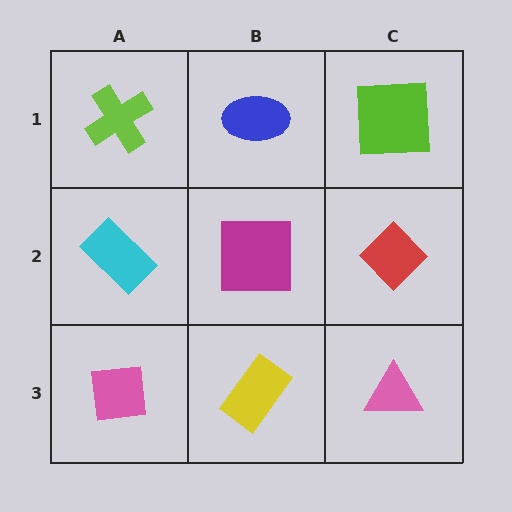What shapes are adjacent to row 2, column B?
A blue ellipse (row 1, column B), a yellow rectangle (row 3, column B), a cyan rectangle (row 2, column A), a red diamond (row 2, column C).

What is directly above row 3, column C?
A red diamond.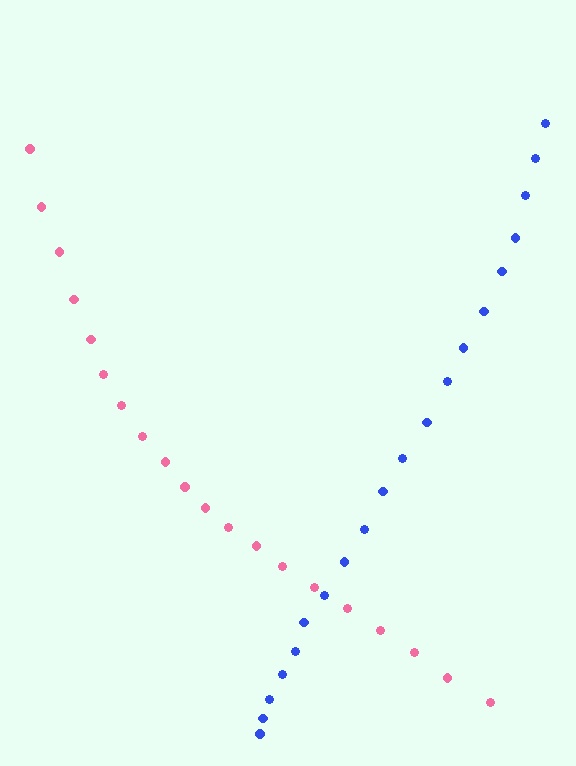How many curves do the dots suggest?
There are 2 distinct paths.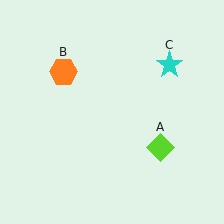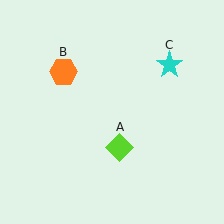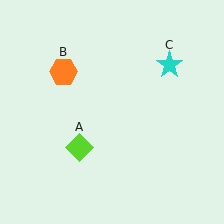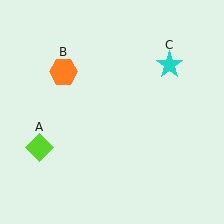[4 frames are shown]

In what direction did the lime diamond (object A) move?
The lime diamond (object A) moved left.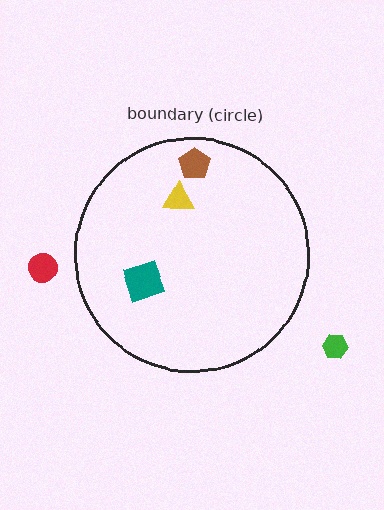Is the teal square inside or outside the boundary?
Inside.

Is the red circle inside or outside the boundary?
Outside.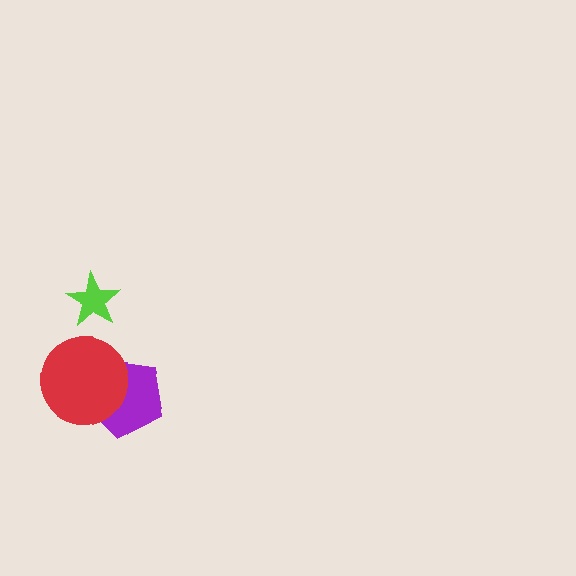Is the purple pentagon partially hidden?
Yes, it is partially covered by another shape.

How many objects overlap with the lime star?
0 objects overlap with the lime star.